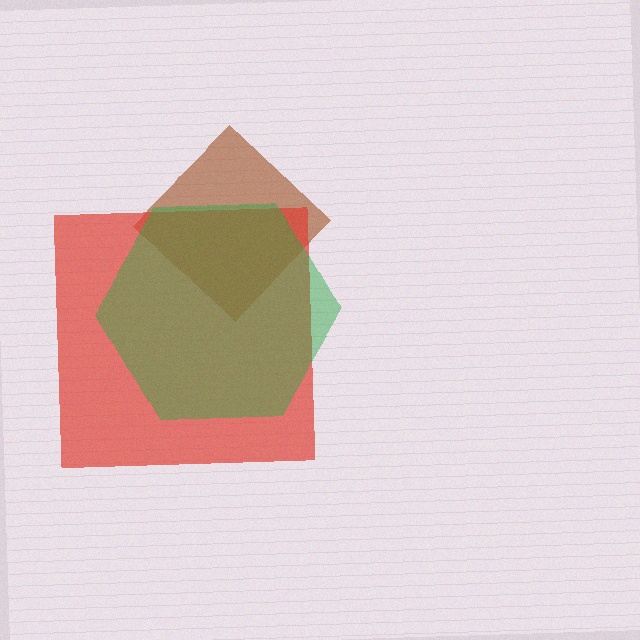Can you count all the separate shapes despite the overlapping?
Yes, there are 3 separate shapes.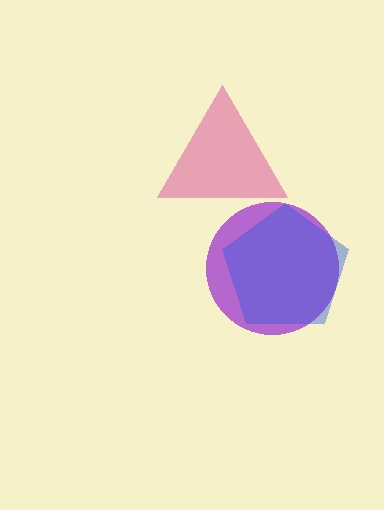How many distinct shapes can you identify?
There are 3 distinct shapes: a purple circle, a pink triangle, a blue pentagon.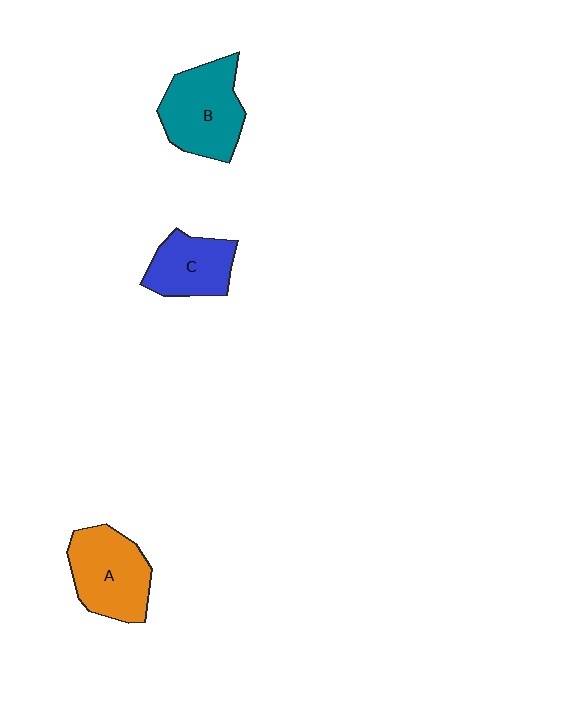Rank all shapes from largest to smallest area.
From largest to smallest: B (teal), A (orange), C (blue).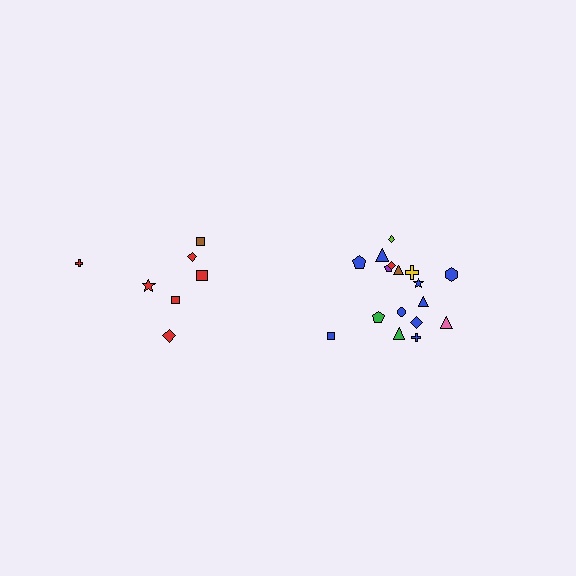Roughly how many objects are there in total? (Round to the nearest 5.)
Roughly 25 objects in total.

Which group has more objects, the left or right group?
The right group.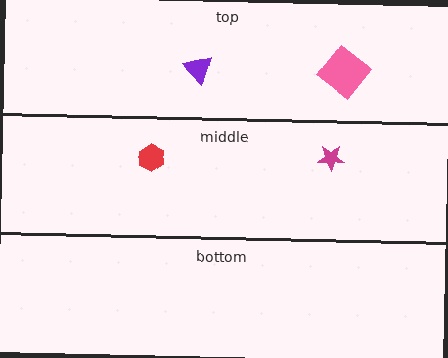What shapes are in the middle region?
The magenta star, the red hexagon.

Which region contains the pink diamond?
The top region.